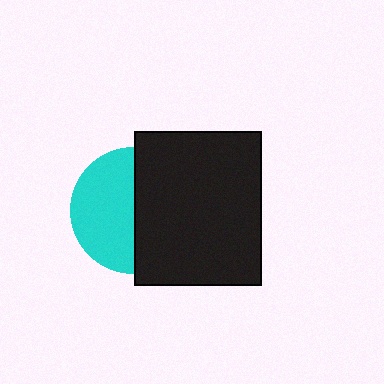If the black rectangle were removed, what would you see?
You would see the complete cyan circle.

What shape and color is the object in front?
The object in front is a black rectangle.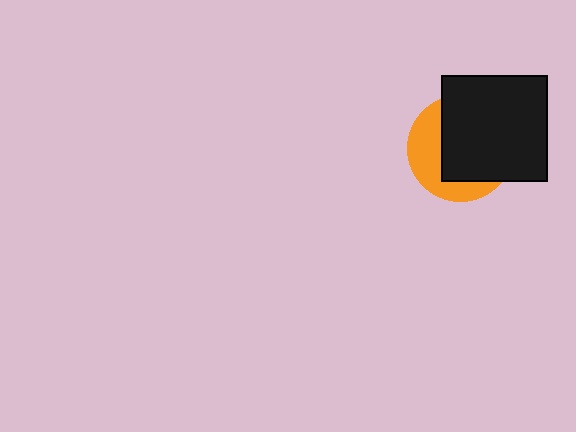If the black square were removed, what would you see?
You would see the complete orange circle.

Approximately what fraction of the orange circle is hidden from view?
Roughly 61% of the orange circle is hidden behind the black square.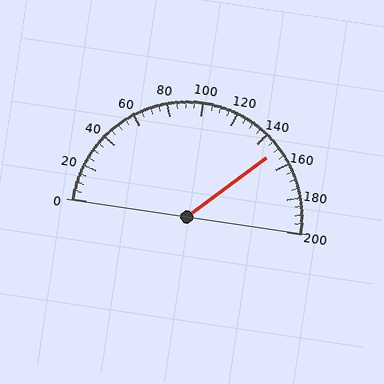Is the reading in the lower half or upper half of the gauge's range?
The reading is in the upper half of the range (0 to 200).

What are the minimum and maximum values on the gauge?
The gauge ranges from 0 to 200.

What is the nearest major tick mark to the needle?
The nearest major tick mark is 160.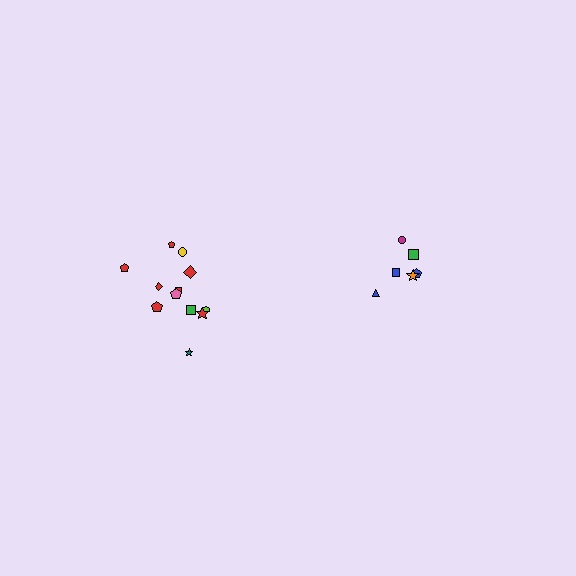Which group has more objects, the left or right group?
The left group.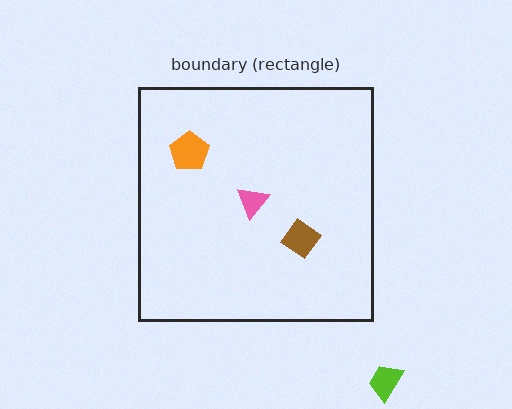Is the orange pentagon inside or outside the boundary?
Inside.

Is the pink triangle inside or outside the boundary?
Inside.